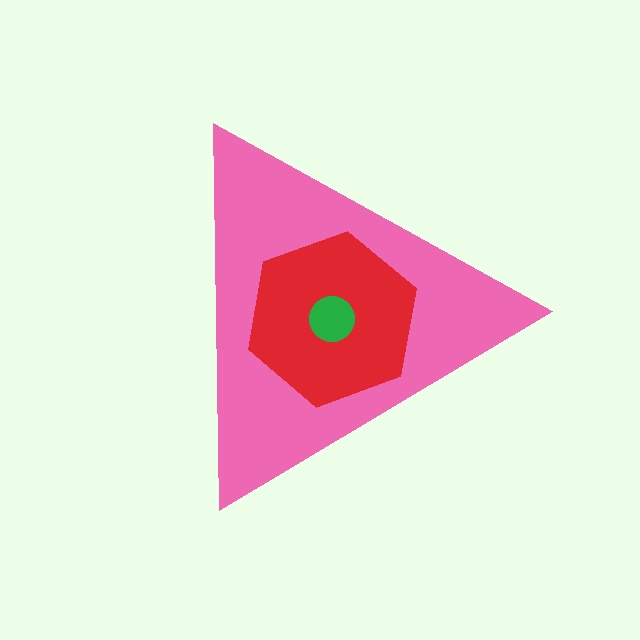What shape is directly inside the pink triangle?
The red hexagon.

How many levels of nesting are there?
3.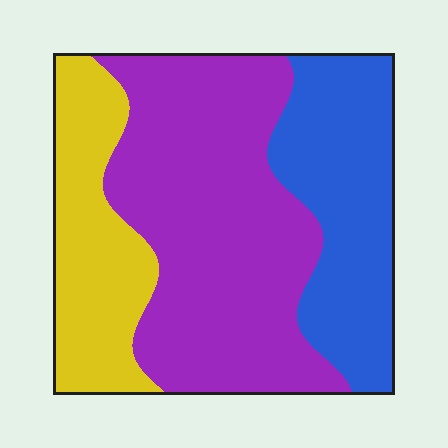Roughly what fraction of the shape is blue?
Blue takes up about one quarter (1/4) of the shape.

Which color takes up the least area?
Yellow, at roughly 25%.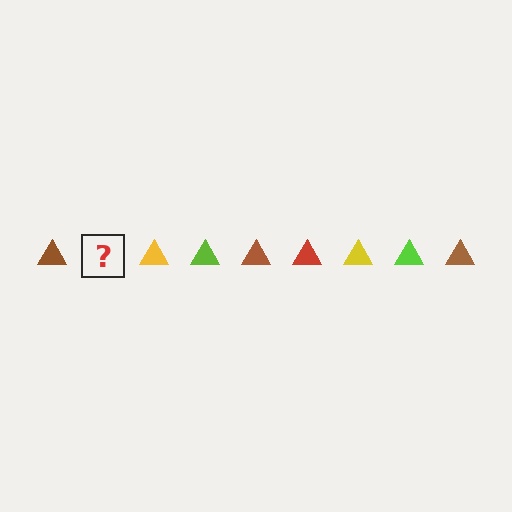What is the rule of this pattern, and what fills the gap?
The rule is that the pattern cycles through brown, red, yellow, lime triangles. The gap should be filled with a red triangle.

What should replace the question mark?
The question mark should be replaced with a red triangle.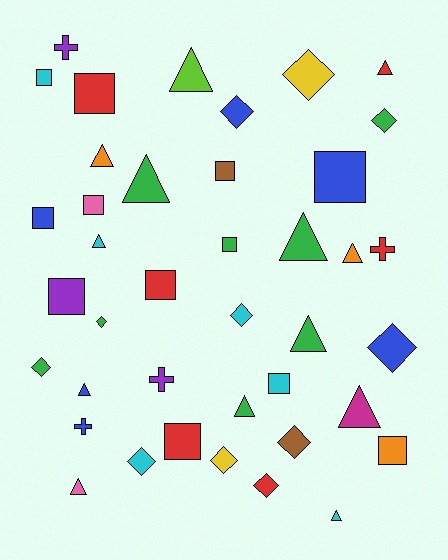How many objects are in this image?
There are 40 objects.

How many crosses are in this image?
There are 4 crosses.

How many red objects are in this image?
There are 6 red objects.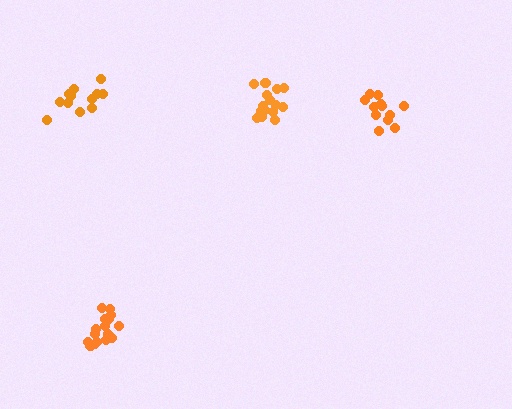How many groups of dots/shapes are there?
There are 4 groups.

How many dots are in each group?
Group 1: 12 dots, Group 2: 13 dots, Group 3: 15 dots, Group 4: 16 dots (56 total).